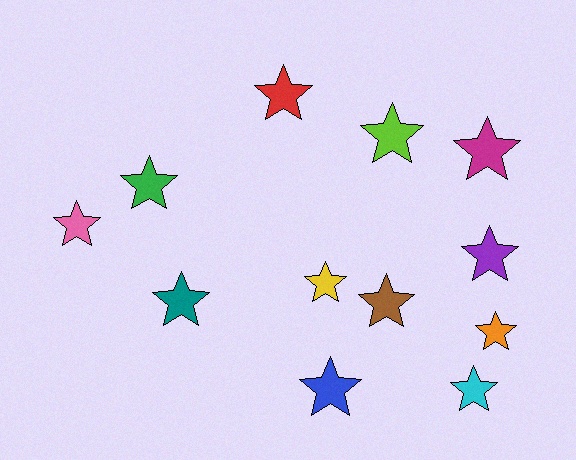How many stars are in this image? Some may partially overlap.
There are 12 stars.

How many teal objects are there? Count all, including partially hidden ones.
There is 1 teal object.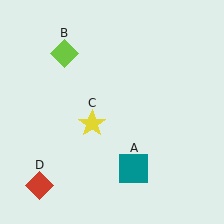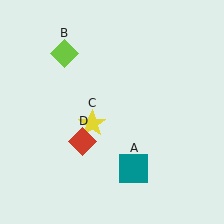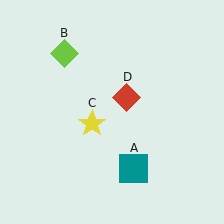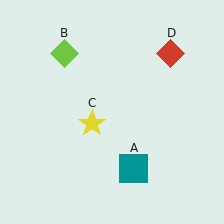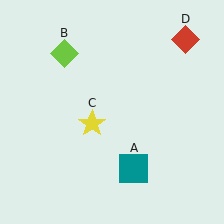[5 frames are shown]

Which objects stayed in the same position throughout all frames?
Teal square (object A) and lime diamond (object B) and yellow star (object C) remained stationary.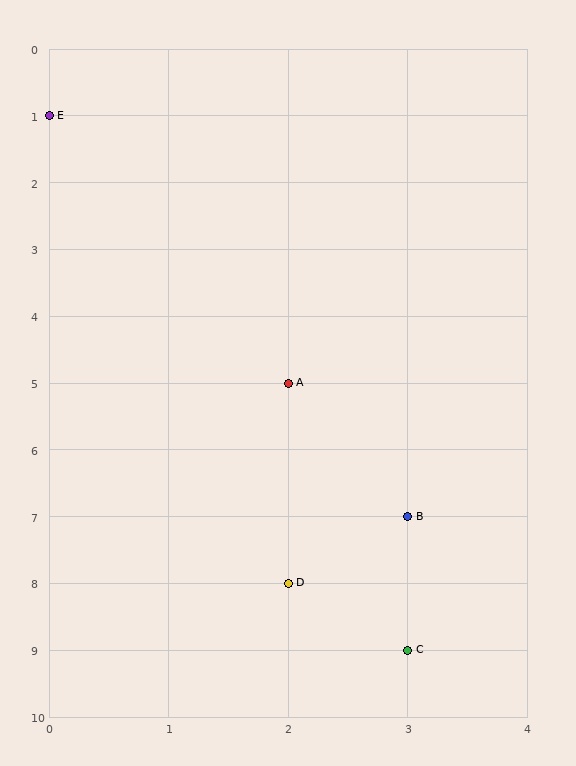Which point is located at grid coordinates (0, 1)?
Point E is at (0, 1).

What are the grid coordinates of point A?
Point A is at grid coordinates (2, 5).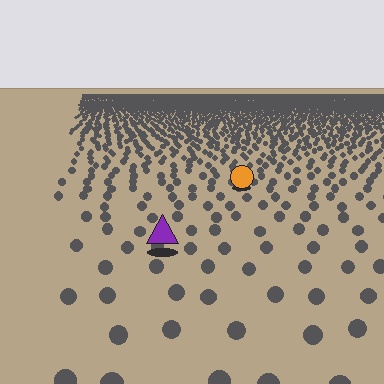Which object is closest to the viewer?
The purple triangle is closest. The texture marks near it are larger and more spread out.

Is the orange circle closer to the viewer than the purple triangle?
No. The purple triangle is closer — you can tell from the texture gradient: the ground texture is coarser near it.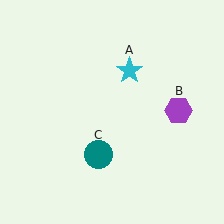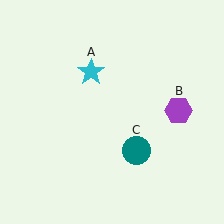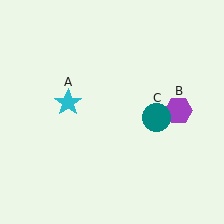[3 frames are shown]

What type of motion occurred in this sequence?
The cyan star (object A), teal circle (object C) rotated counterclockwise around the center of the scene.